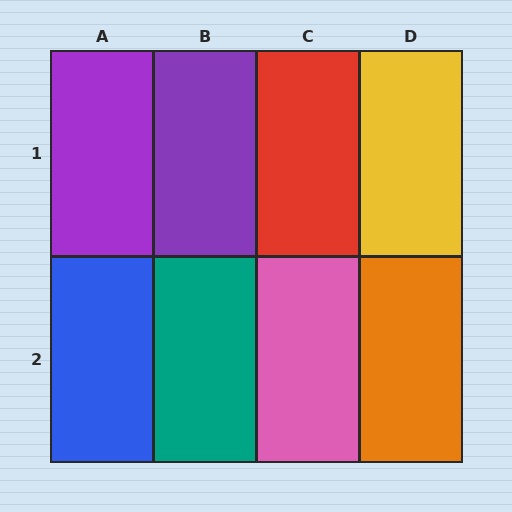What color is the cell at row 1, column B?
Purple.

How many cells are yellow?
1 cell is yellow.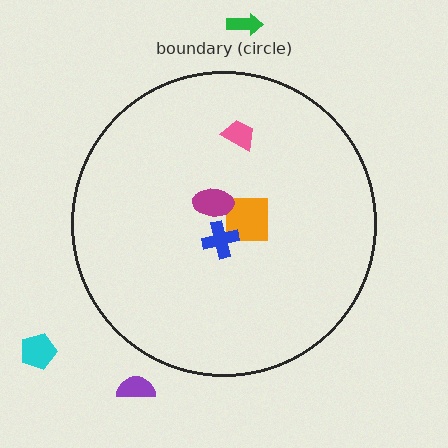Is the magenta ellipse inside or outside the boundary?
Inside.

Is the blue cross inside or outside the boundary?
Inside.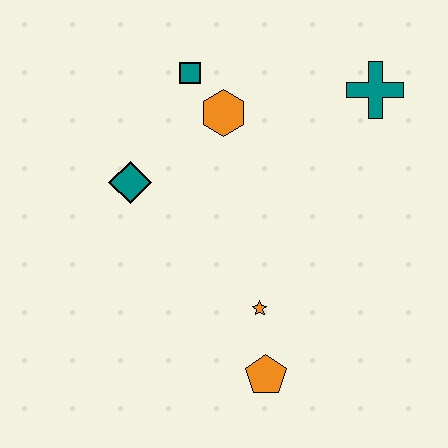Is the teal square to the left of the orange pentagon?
Yes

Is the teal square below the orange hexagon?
No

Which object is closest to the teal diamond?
The orange hexagon is closest to the teal diamond.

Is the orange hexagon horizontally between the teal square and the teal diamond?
No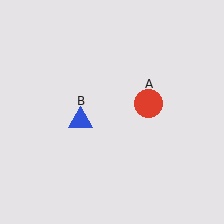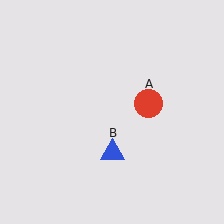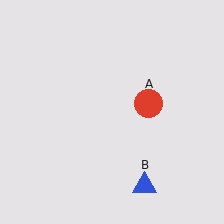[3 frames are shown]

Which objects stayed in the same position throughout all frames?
Red circle (object A) remained stationary.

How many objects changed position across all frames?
1 object changed position: blue triangle (object B).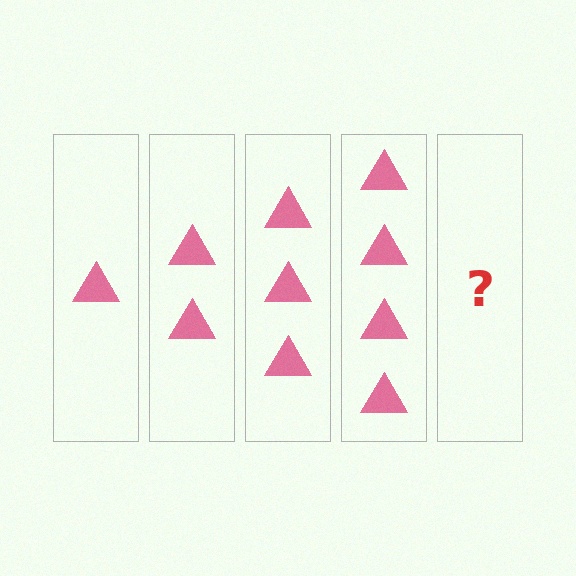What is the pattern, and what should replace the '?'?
The pattern is that each step adds one more triangle. The '?' should be 5 triangles.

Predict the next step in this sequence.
The next step is 5 triangles.